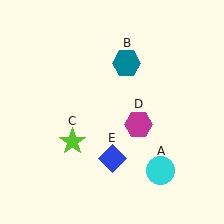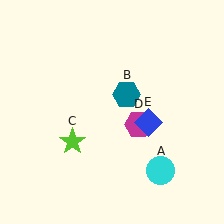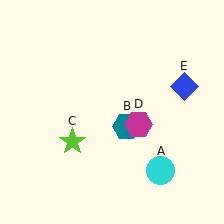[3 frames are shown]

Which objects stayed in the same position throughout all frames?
Cyan circle (object A) and lime star (object C) and magenta hexagon (object D) remained stationary.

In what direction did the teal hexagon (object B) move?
The teal hexagon (object B) moved down.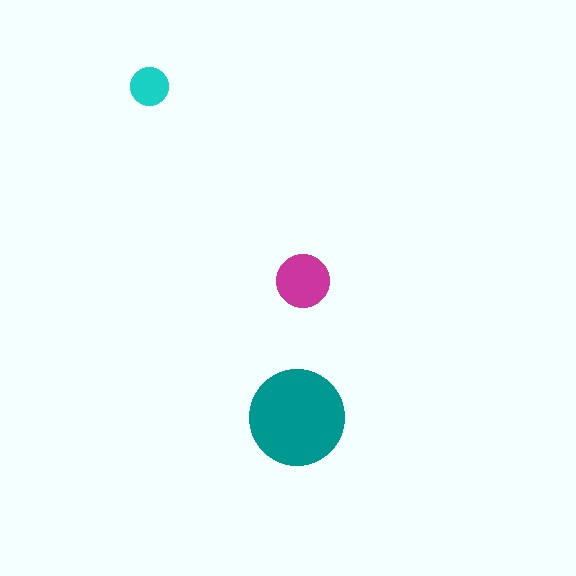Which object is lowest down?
The teal circle is bottommost.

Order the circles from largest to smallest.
the teal one, the magenta one, the cyan one.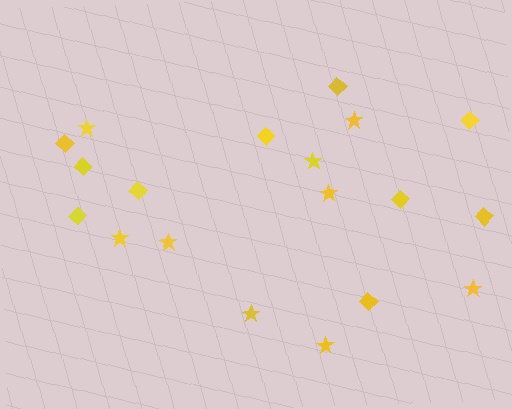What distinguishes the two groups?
There are 2 groups: one group of stars (9) and one group of diamonds (10).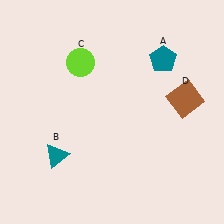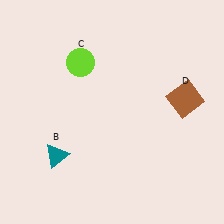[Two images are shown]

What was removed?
The teal pentagon (A) was removed in Image 2.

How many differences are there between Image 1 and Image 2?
There is 1 difference between the two images.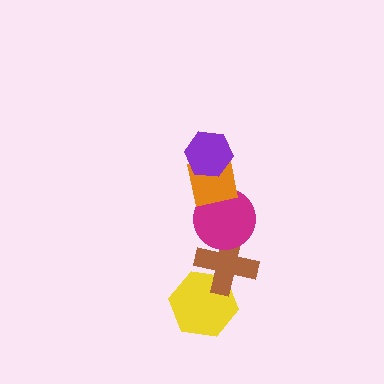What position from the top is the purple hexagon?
The purple hexagon is 1st from the top.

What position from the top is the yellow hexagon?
The yellow hexagon is 5th from the top.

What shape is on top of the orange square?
The purple hexagon is on top of the orange square.